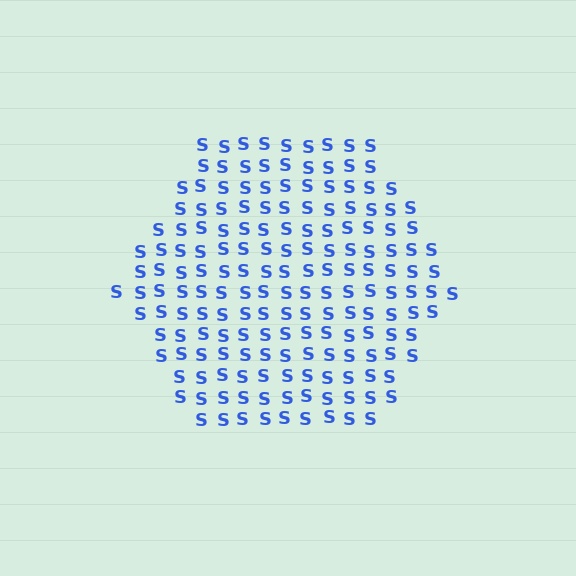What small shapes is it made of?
It is made of small letter S's.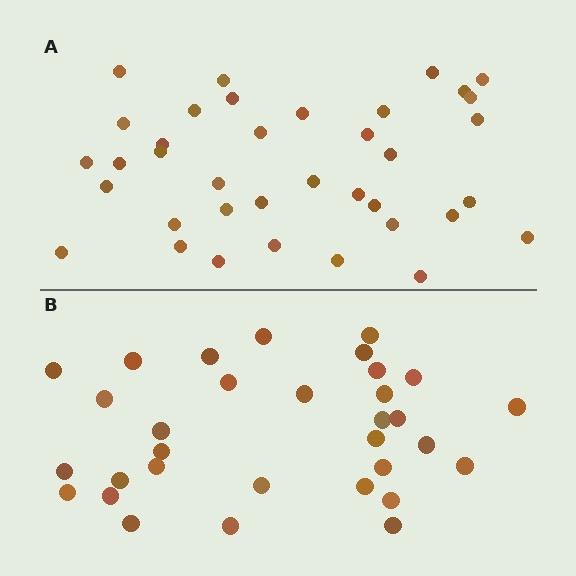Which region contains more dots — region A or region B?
Region A (the top region) has more dots.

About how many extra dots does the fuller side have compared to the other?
Region A has about 5 more dots than region B.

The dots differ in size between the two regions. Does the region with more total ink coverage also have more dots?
No. Region B has more total ink coverage because its dots are larger, but region A actually contains more individual dots. Total area can be misleading — the number of items is what matters here.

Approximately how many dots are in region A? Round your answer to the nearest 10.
About 40 dots. (The exact count is 37, which rounds to 40.)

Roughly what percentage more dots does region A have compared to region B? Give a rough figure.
About 15% more.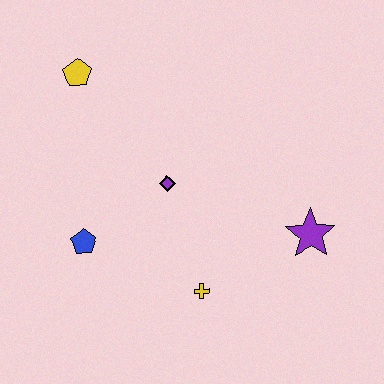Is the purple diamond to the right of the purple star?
No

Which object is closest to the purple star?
The yellow cross is closest to the purple star.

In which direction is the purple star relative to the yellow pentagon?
The purple star is to the right of the yellow pentagon.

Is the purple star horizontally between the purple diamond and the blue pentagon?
No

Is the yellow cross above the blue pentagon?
No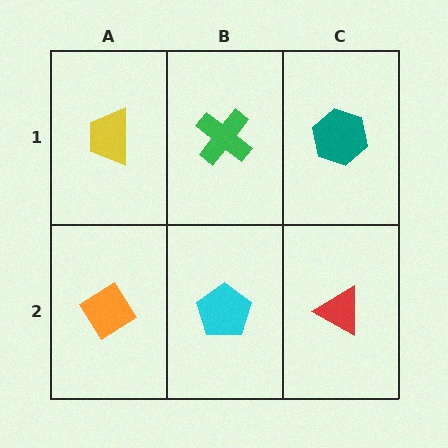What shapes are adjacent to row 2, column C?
A teal hexagon (row 1, column C), a cyan pentagon (row 2, column B).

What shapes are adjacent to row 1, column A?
An orange diamond (row 2, column A), a green cross (row 1, column B).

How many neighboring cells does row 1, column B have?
3.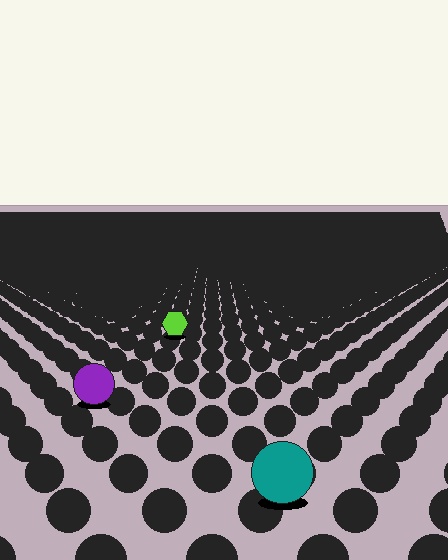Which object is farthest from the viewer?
The lime hexagon is farthest from the viewer. It appears smaller and the ground texture around it is denser.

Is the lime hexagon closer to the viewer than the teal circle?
No. The teal circle is closer — you can tell from the texture gradient: the ground texture is coarser near it.